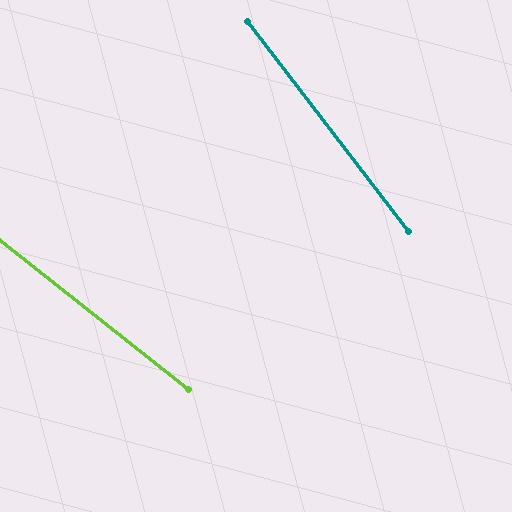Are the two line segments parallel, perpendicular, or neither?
Neither parallel nor perpendicular — they differ by about 14°.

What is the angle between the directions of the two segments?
Approximately 14 degrees.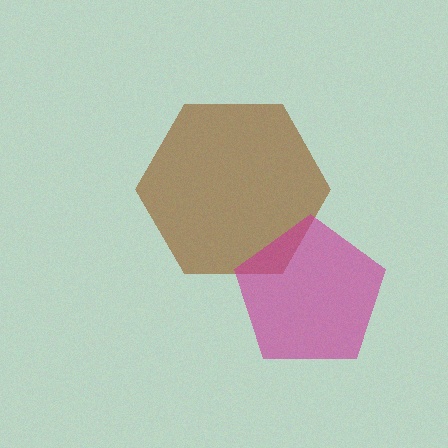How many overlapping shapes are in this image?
There are 2 overlapping shapes in the image.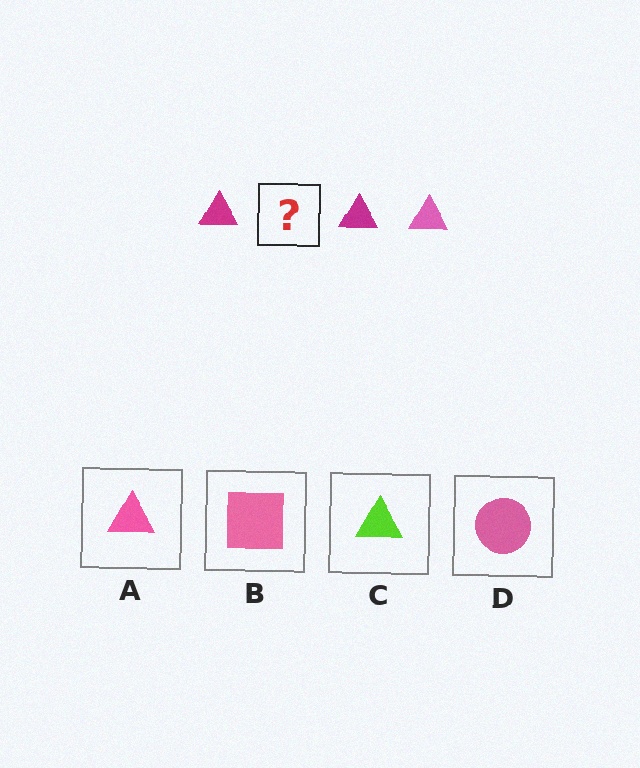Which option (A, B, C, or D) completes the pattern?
A.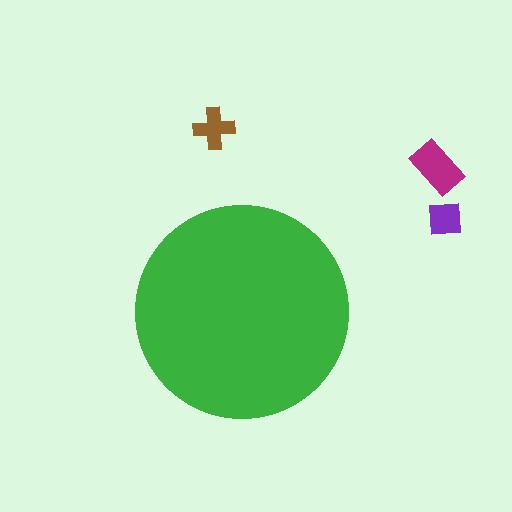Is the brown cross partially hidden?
No, the brown cross is fully visible.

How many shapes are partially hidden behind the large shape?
0 shapes are partially hidden.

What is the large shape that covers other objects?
A green circle.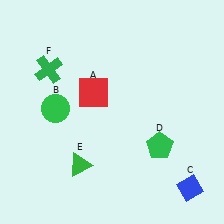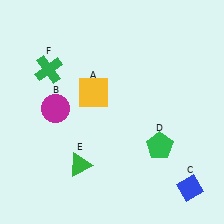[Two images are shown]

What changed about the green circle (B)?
In Image 1, B is green. In Image 2, it changed to magenta.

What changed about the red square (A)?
In Image 1, A is red. In Image 2, it changed to yellow.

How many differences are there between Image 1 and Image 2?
There are 2 differences between the two images.